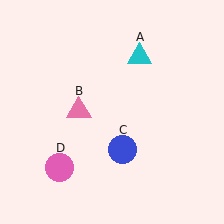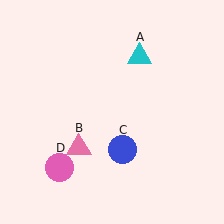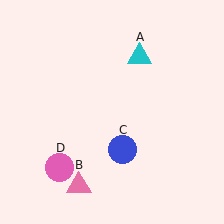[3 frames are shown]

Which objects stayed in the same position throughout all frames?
Cyan triangle (object A) and blue circle (object C) and pink circle (object D) remained stationary.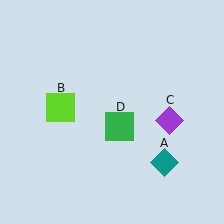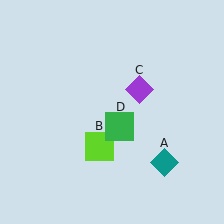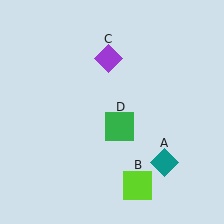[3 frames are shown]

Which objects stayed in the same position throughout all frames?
Teal diamond (object A) and green square (object D) remained stationary.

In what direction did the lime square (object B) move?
The lime square (object B) moved down and to the right.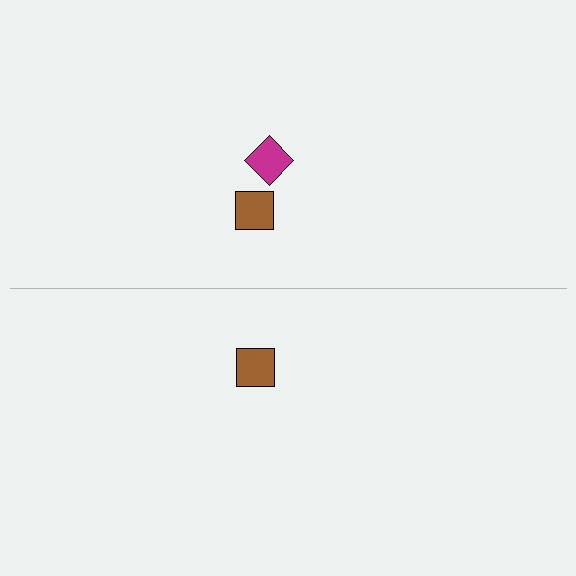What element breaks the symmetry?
A magenta diamond is missing from the bottom side.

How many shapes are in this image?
There are 3 shapes in this image.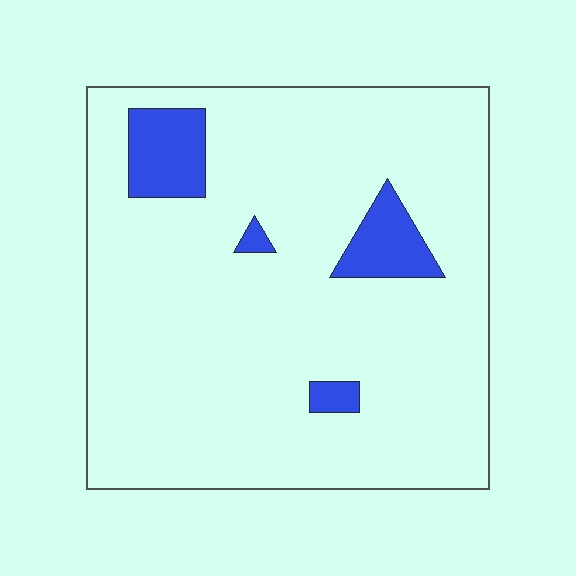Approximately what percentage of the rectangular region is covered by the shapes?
Approximately 10%.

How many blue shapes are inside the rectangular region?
4.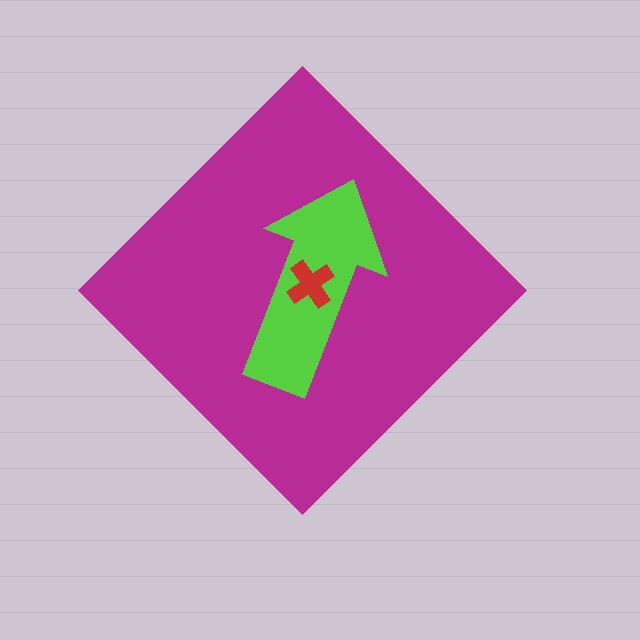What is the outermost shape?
The magenta diamond.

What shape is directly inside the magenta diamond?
The lime arrow.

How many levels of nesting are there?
3.